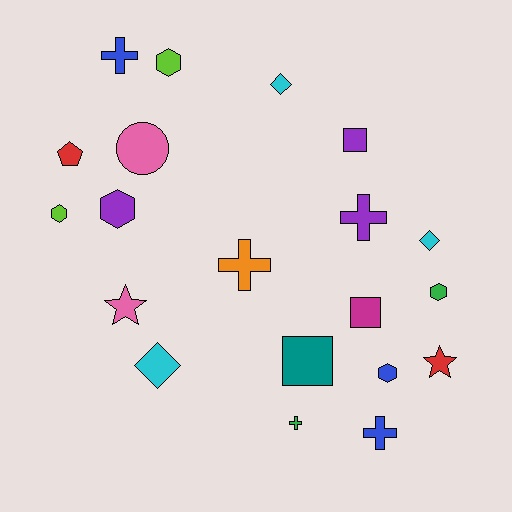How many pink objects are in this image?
There are 2 pink objects.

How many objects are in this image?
There are 20 objects.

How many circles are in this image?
There is 1 circle.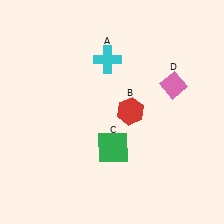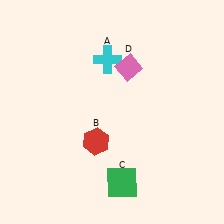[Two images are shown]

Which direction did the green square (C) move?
The green square (C) moved down.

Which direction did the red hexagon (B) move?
The red hexagon (B) moved left.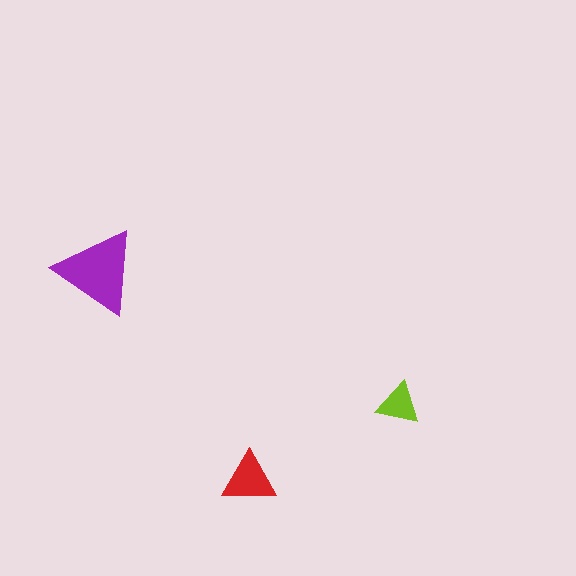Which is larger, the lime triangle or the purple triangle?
The purple one.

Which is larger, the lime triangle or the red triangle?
The red one.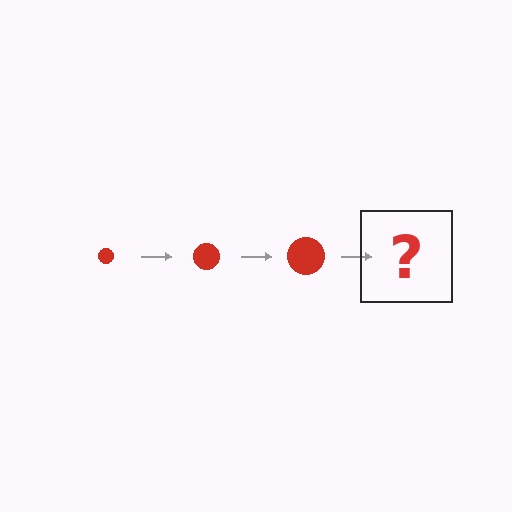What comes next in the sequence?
The next element should be a red circle, larger than the previous one.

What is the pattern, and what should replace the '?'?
The pattern is that the circle gets progressively larger each step. The '?' should be a red circle, larger than the previous one.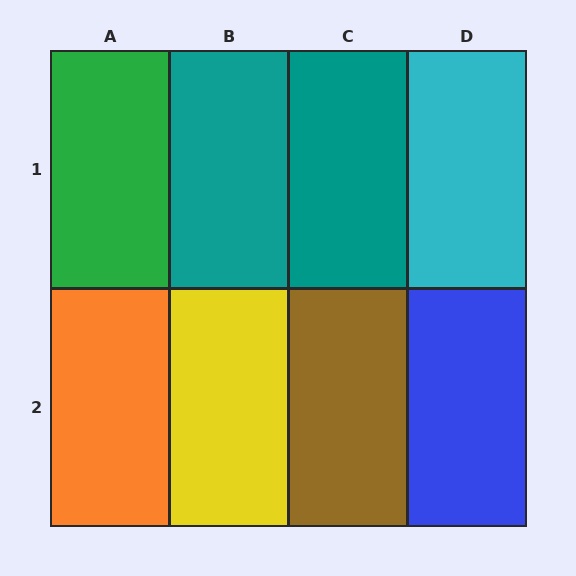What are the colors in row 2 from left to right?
Orange, yellow, brown, blue.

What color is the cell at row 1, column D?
Cyan.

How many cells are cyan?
1 cell is cyan.